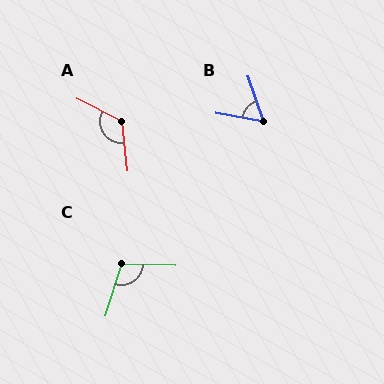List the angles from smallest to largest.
B (62°), C (106°), A (123°).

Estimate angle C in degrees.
Approximately 106 degrees.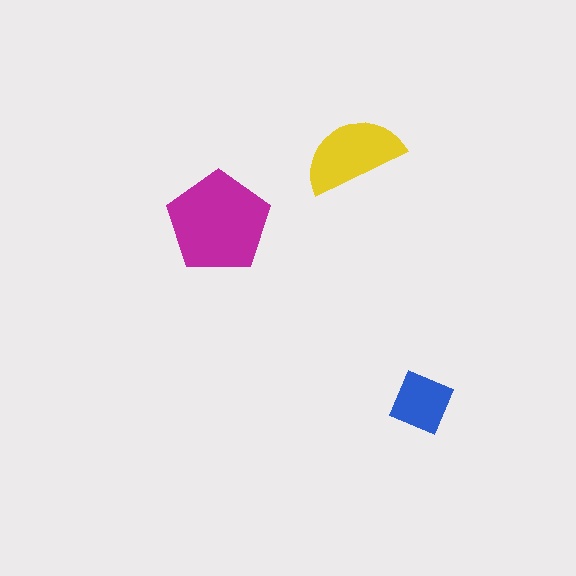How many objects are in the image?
There are 3 objects in the image.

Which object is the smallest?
The blue diamond.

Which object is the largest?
The magenta pentagon.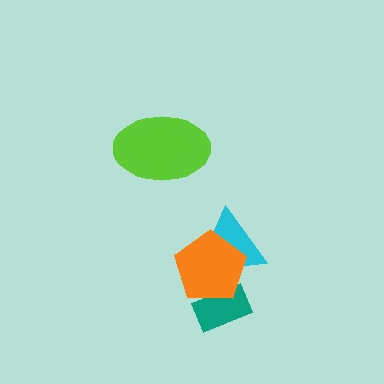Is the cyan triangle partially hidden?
Yes, it is partially covered by another shape.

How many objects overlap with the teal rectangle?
1 object overlaps with the teal rectangle.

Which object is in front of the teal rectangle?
The orange pentagon is in front of the teal rectangle.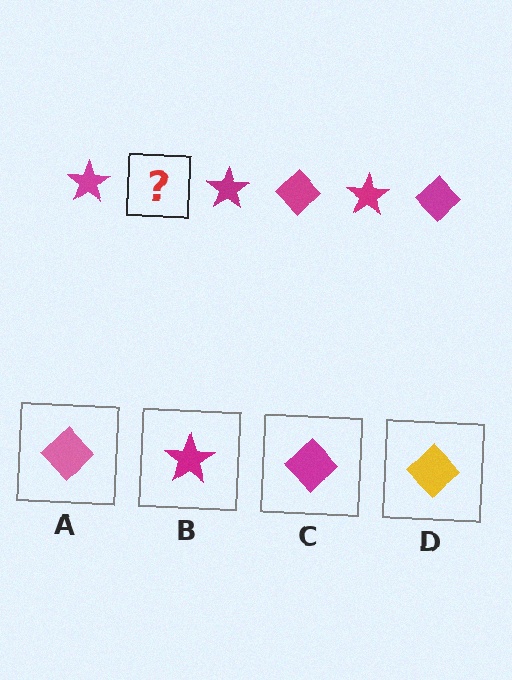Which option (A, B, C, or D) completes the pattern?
C.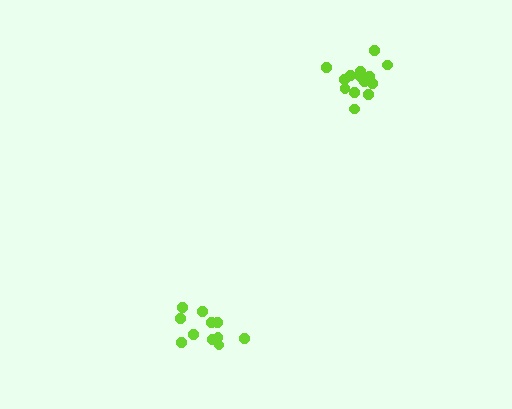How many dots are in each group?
Group 1: 11 dots, Group 2: 14 dots (25 total).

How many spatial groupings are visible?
There are 2 spatial groupings.